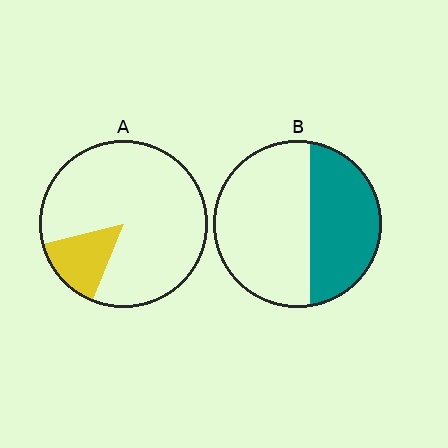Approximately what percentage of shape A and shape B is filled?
A is approximately 15% and B is approximately 40%.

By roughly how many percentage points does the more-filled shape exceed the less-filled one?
By roughly 25 percentage points (B over A).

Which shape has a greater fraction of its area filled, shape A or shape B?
Shape B.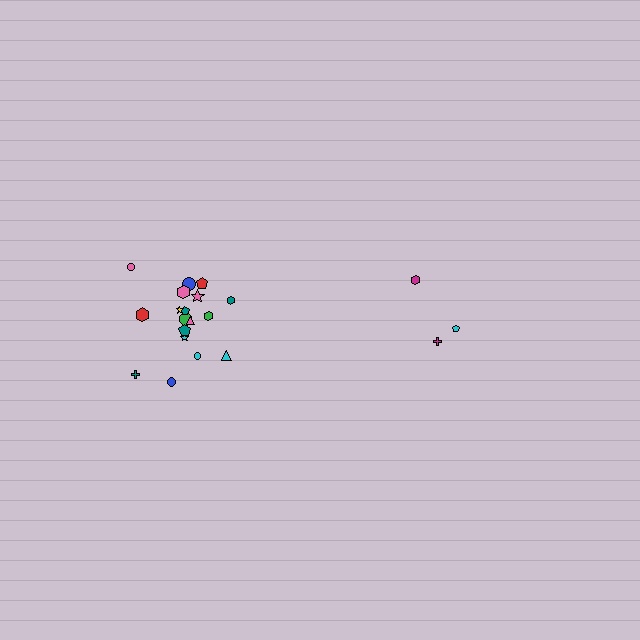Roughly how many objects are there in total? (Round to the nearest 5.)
Roughly 20 objects in total.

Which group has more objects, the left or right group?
The left group.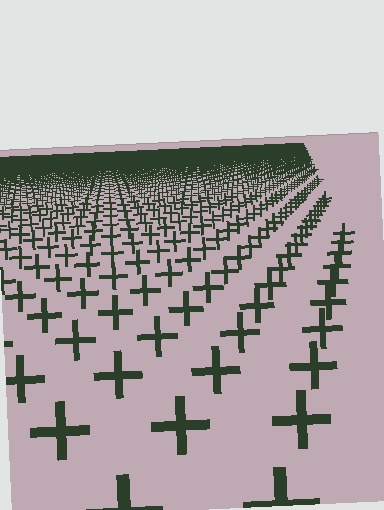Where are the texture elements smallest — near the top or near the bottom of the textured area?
Near the top.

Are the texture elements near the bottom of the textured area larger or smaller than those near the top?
Larger. Near the bottom, elements are closer to the viewer and appear at a bigger on-screen size.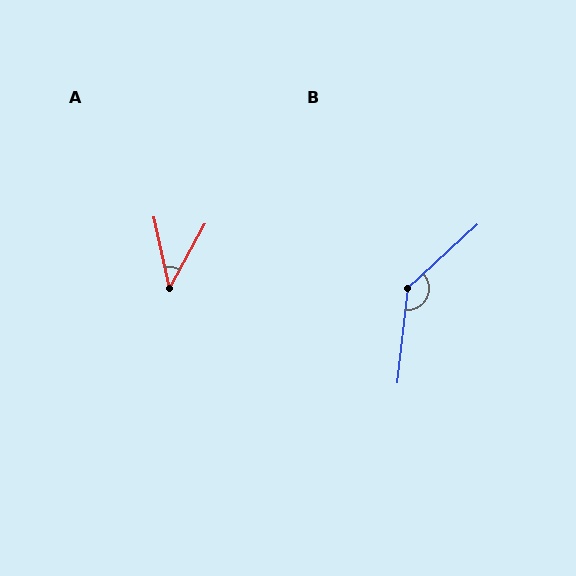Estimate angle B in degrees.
Approximately 139 degrees.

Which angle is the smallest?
A, at approximately 41 degrees.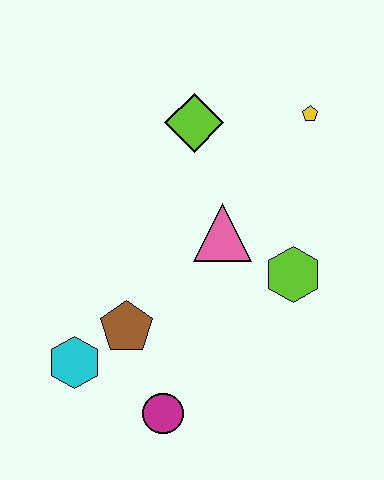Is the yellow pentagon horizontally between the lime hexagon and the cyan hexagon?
No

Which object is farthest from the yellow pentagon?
The cyan hexagon is farthest from the yellow pentagon.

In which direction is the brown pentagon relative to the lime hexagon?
The brown pentagon is to the left of the lime hexagon.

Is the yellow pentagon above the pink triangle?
Yes